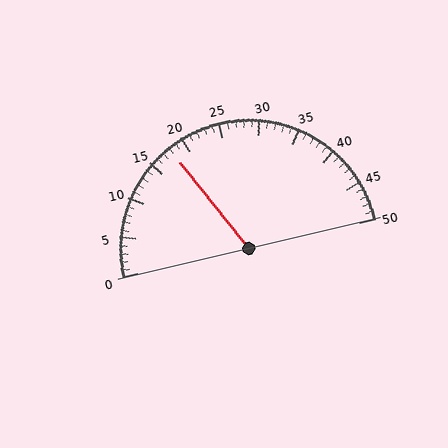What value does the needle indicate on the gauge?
The needle indicates approximately 18.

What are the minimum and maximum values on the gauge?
The gauge ranges from 0 to 50.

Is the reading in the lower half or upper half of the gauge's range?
The reading is in the lower half of the range (0 to 50).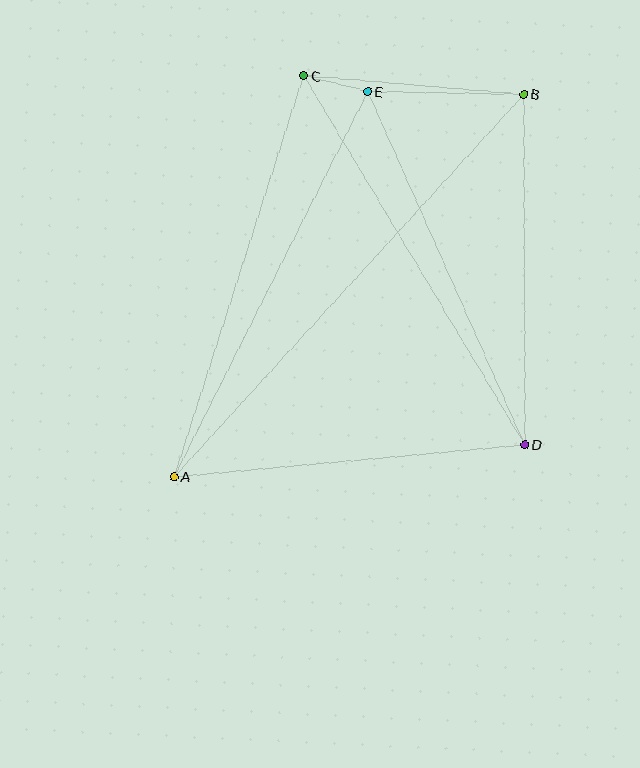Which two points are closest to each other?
Points C and E are closest to each other.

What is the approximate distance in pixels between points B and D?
The distance between B and D is approximately 351 pixels.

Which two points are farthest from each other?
Points A and B are farthest from each other.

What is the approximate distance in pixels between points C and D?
The distance between C and D is approximately 430 pixels.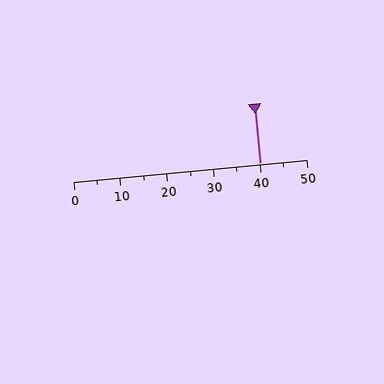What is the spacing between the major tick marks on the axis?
The major ticks are spaced 10 apart.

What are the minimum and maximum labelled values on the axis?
The axis runs from 0 to 50.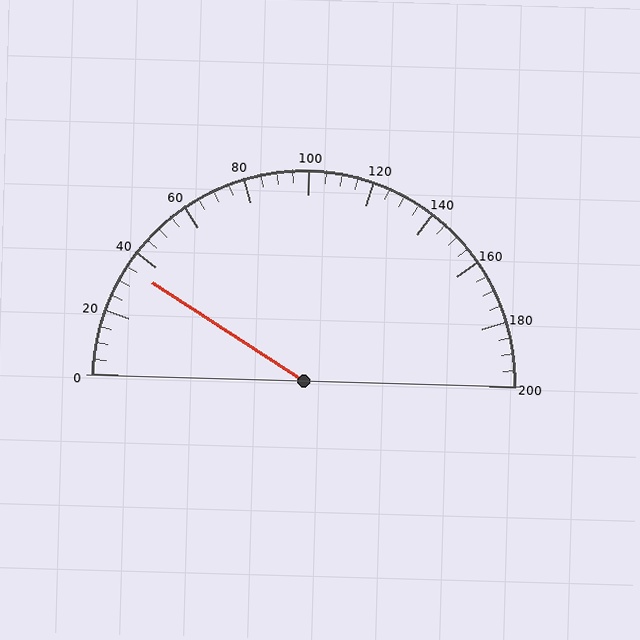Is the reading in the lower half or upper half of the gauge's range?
The reading is in the lower half of the range (0 to 200).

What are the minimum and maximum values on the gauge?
The gauge ranges from 0 to 200.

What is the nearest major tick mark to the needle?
The nearest major tick mark is 40.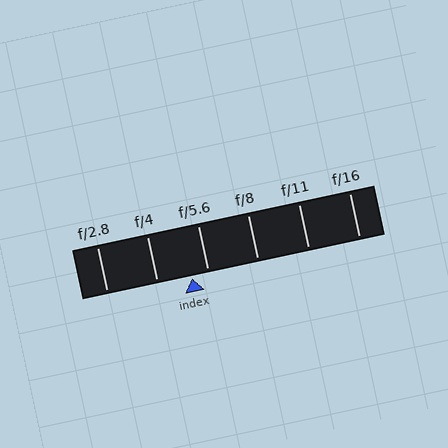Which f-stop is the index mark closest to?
The index mark is closest to f/5.6.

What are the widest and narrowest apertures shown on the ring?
The widest aperture shown is f/2.8 and the narrowest is f/16.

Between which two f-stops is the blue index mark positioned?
The index mark is between f/4 and f/5.6.